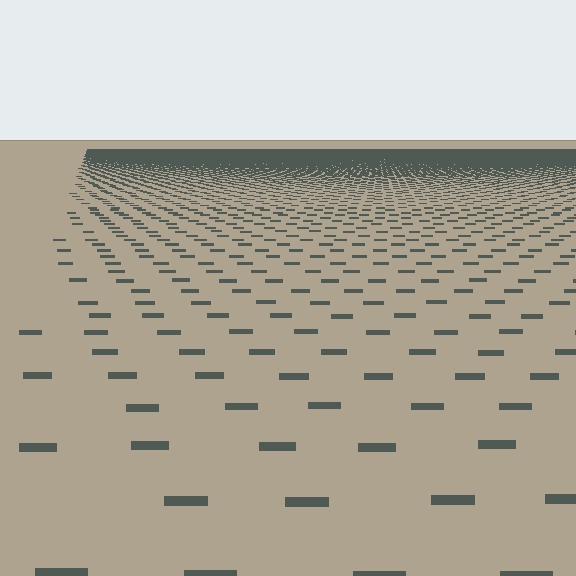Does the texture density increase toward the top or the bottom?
Density increases toward the top.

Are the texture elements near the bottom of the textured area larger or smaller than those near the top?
Larger. Near the bottom, elements are closer to the viewer and appear at a bigger on-screen size.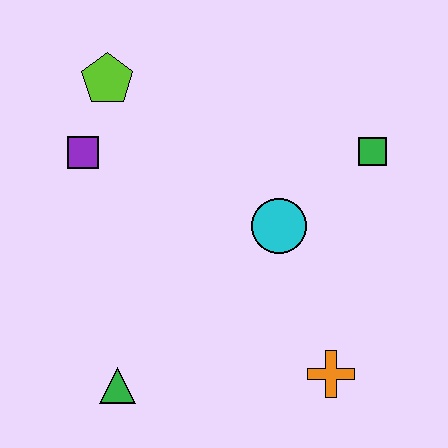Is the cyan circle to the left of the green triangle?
No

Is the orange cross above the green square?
No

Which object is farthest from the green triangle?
The green square is farthest from the green triangle.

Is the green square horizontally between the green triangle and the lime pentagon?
No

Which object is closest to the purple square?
The lime pentagon is closest to the purple square.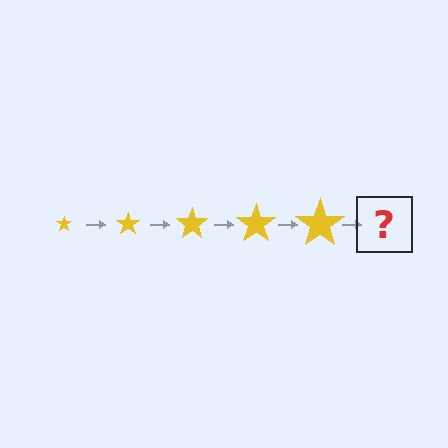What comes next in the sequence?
The next element should be a yellow star, larger than the previous one.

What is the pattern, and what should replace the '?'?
The pattern is that the star gets progressively larger each step. The '?' should be a yellow star, larger than the previous one.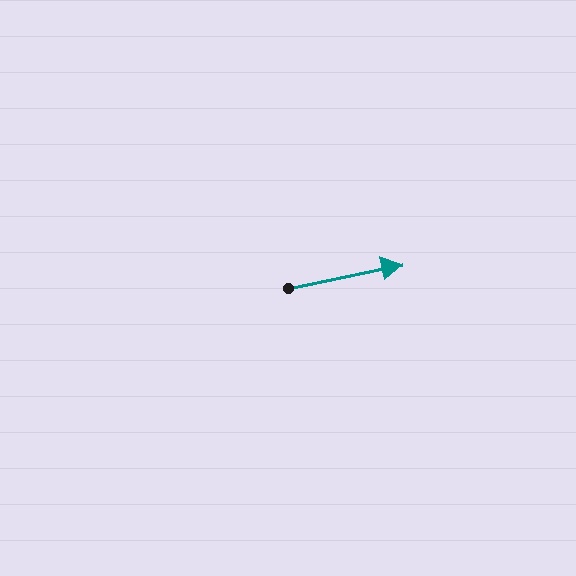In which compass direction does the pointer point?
East.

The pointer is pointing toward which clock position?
Roughly 3 o'clock.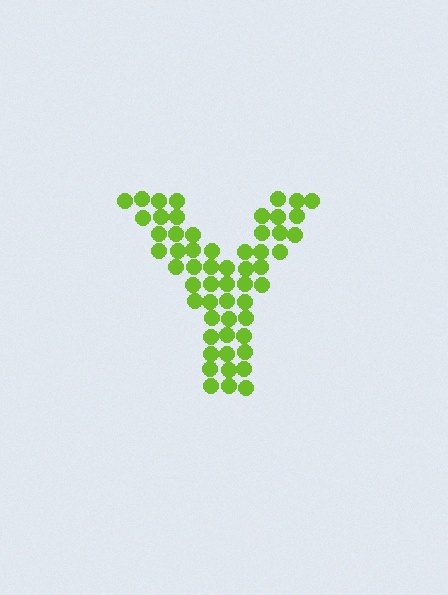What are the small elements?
The small elements are circles.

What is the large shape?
The large shape is the letter Y.